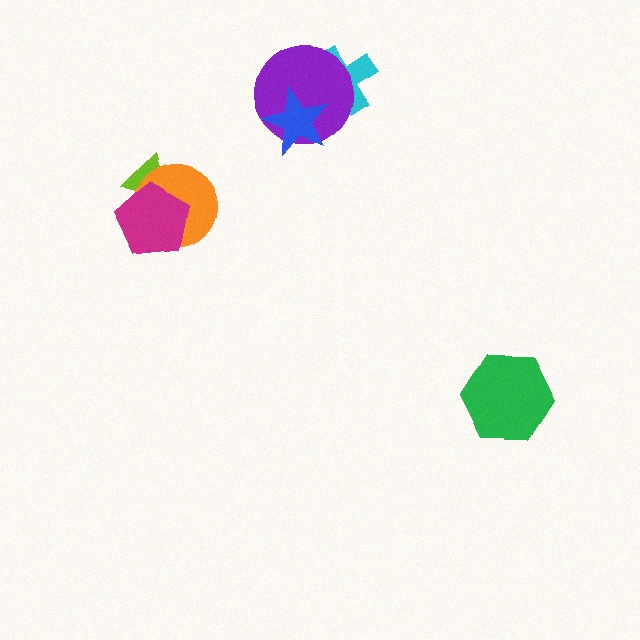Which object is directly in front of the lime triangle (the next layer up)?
The orange circle is directly in front of the lime triangle.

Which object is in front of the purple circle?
The blue star is in front of the purple circle.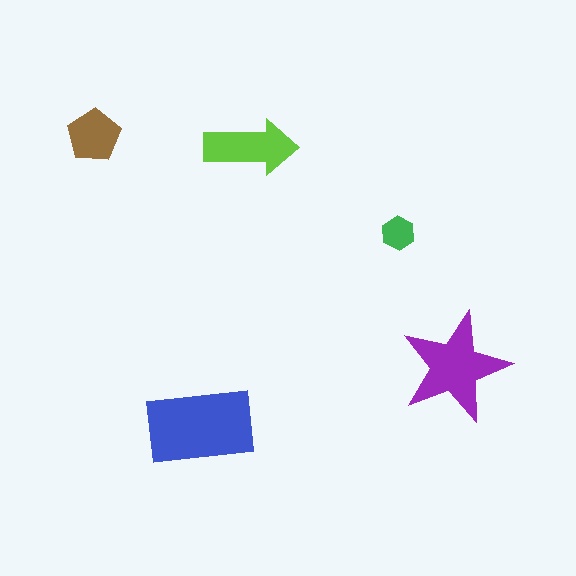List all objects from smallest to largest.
The green hexagon, the brown pentagon, the lime arrow, the purple star, the blue rectangle.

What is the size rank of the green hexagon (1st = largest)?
5th.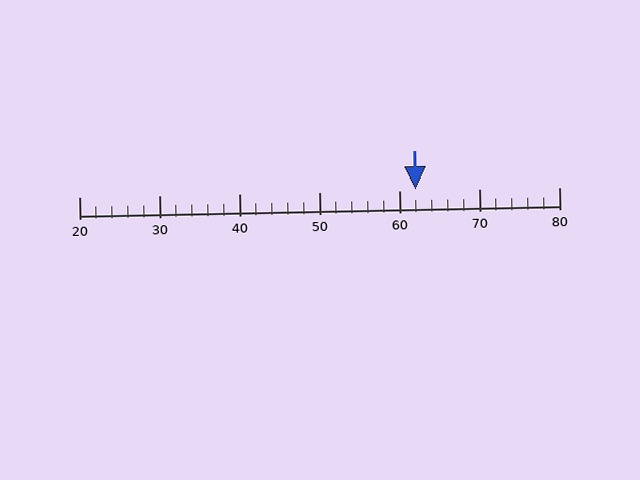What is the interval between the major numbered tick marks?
The major tick marks are spaced 10 units apart.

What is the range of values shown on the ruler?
The ruler shows values from 20 to 80.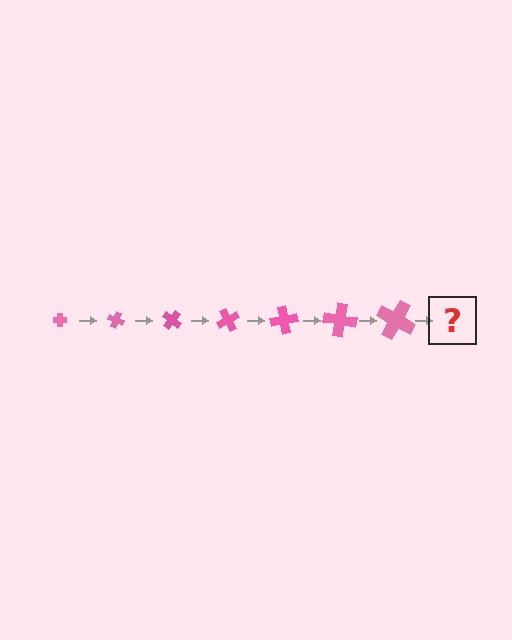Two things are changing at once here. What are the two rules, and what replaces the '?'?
The two rules are that the cross grows larger each step and it rotates 20 degrees each step. The '?' should be a cross, larger than the previous one and rotated 140 degrees from the start.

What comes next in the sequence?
The next element should be a cross, larger than the previous one and rotated 140 degrees from the start.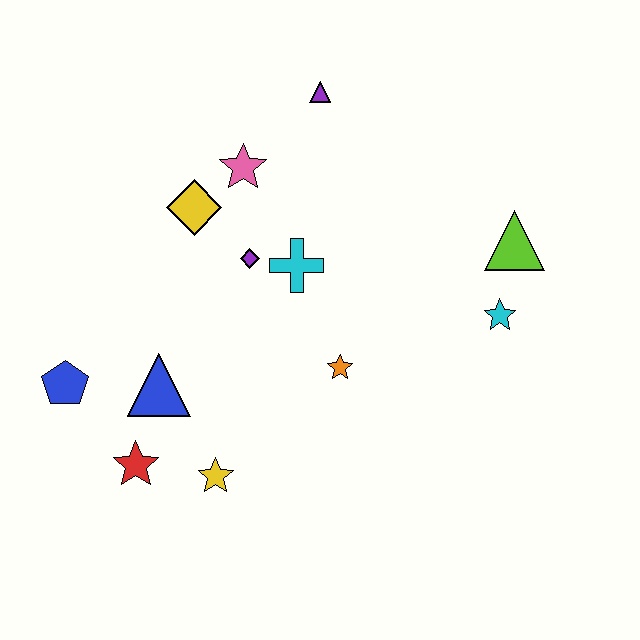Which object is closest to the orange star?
The cyan cross is closest to the orange star.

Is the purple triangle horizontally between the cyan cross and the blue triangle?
No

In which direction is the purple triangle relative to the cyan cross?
The purple triangle is above the cyan cross.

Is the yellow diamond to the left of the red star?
No